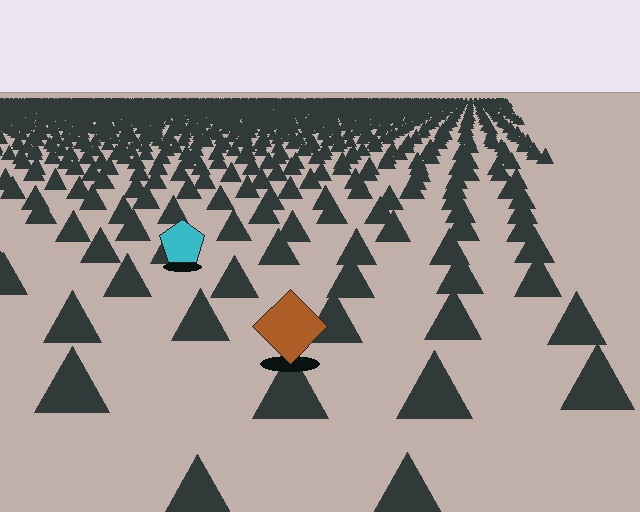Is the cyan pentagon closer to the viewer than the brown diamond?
No. The brown diamond is closer — you can tell from the texture gradient: the ground texture is coarser near it.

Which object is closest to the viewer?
The brown diamond is closest. The texture marks near it are larger and more spread out.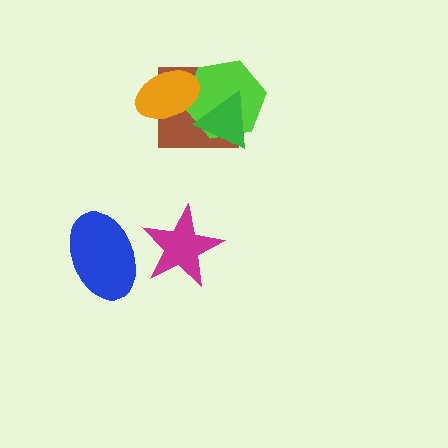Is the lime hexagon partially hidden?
Yes, it is partially covered by another shape.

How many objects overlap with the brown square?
3 objects overlap with the brown square.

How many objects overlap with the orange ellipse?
2 objects overlap with the orange ellipse.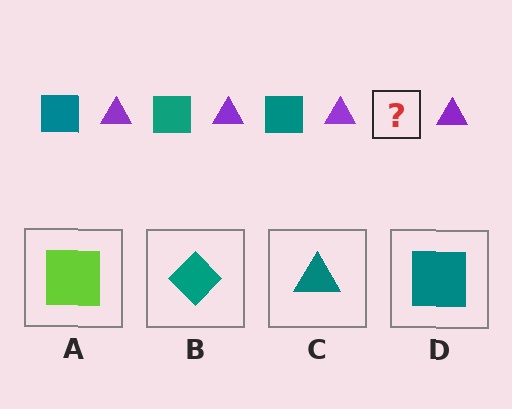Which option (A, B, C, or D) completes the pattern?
D.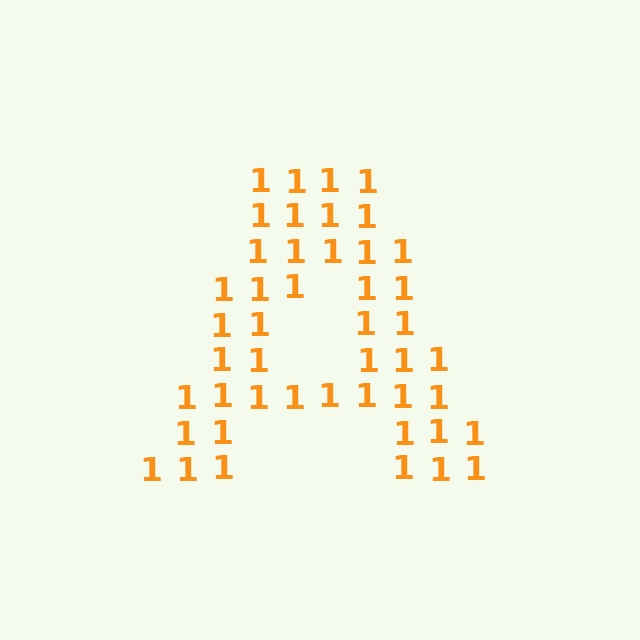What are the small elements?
The small elements are digit 1's.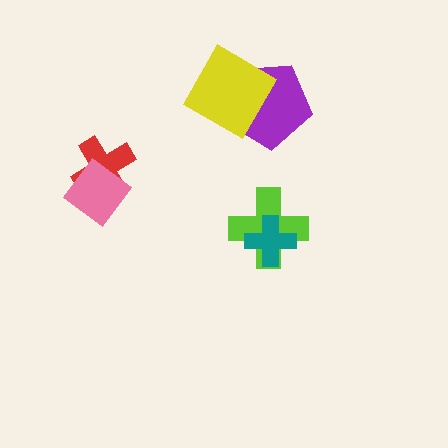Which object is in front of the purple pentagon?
The yellow square is in front of the purple pentagon.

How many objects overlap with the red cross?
1 object overlaps with the red cross.